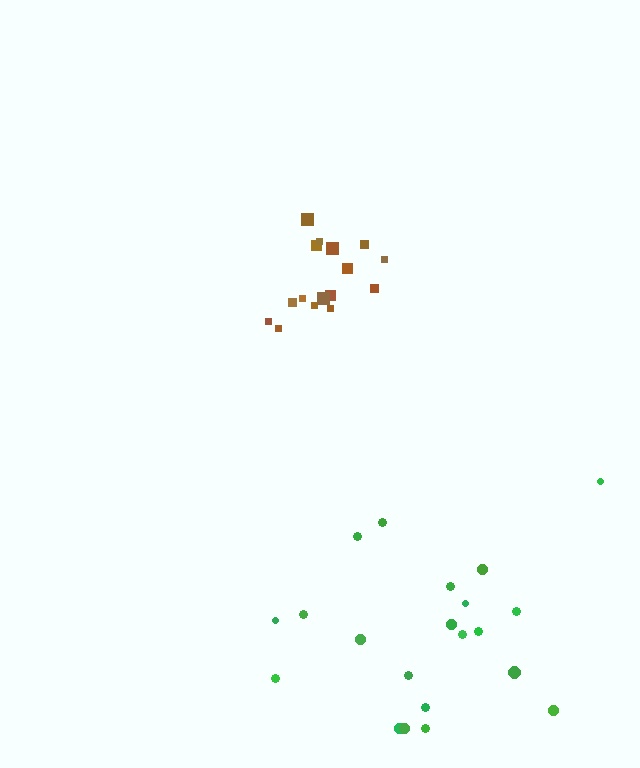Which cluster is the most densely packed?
Brown.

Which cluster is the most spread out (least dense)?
Green.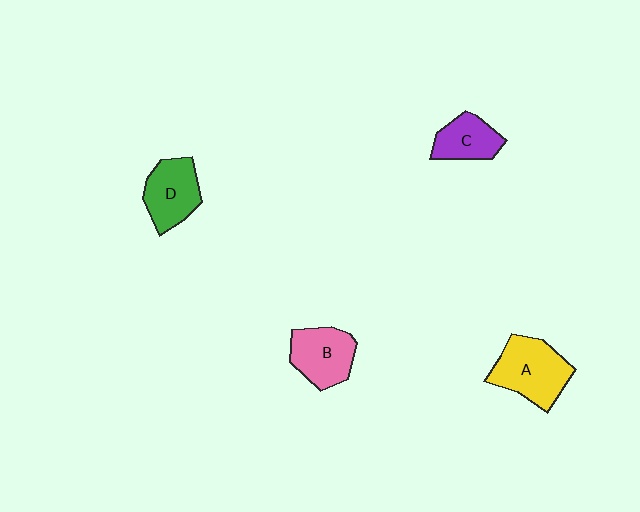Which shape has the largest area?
Shape A (yellow).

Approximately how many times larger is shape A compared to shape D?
Approximately 1.2 times.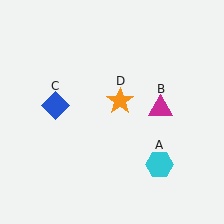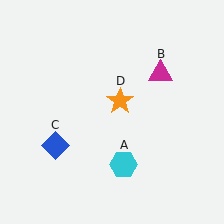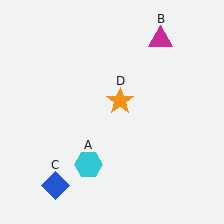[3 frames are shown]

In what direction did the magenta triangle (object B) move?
The magenta triangle (object B) moved up.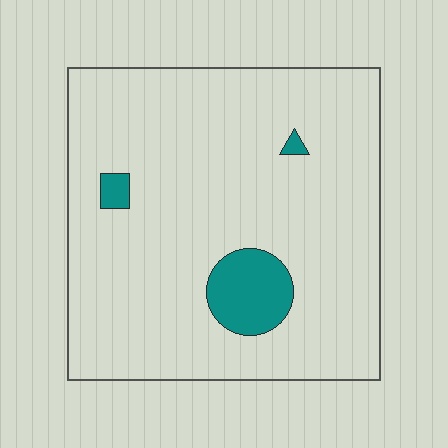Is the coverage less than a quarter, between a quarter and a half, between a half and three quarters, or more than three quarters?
Less than a quarter.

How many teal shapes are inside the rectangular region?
3.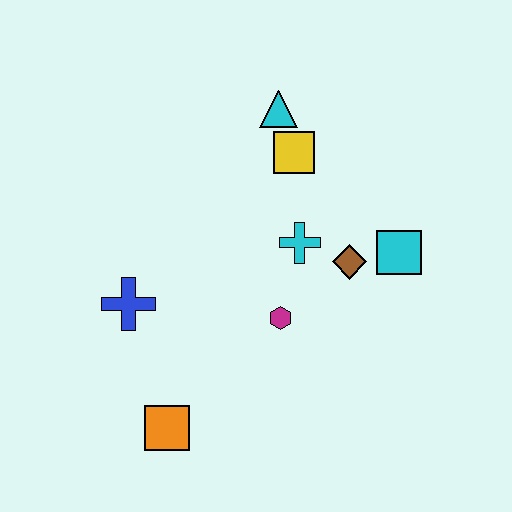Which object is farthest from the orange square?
The cyan triangle is farthest from the orange square.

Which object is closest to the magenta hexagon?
The cyan cross is closest to the magenta hexagon.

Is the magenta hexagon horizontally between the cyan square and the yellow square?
No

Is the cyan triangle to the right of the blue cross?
Yes